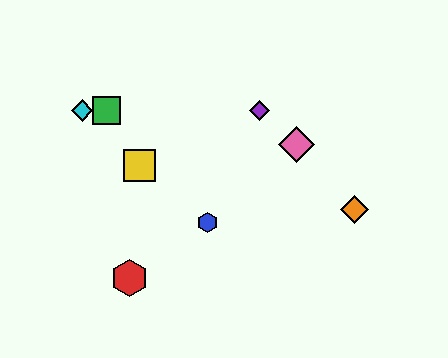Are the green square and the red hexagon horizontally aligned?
No, the green square is at y≈111 and the red hexagon is at y≈278.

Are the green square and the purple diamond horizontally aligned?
Yes, both are at y≈111.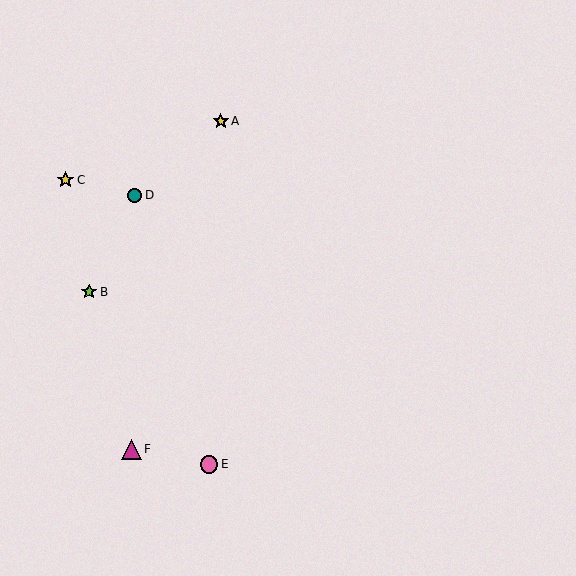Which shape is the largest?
The magenta triangle (labeled F) is the largest.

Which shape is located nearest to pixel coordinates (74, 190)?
The yellow star (labeled C) at (65, 180) is nearest to that location.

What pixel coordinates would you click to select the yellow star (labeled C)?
Click at (65, 180) to select the yellow star C.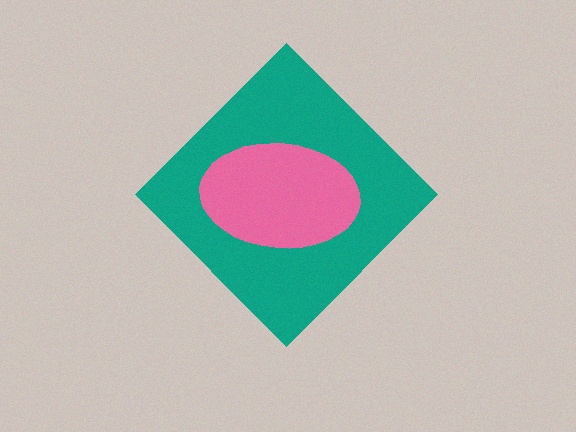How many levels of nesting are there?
2.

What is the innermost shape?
The pink ellipse.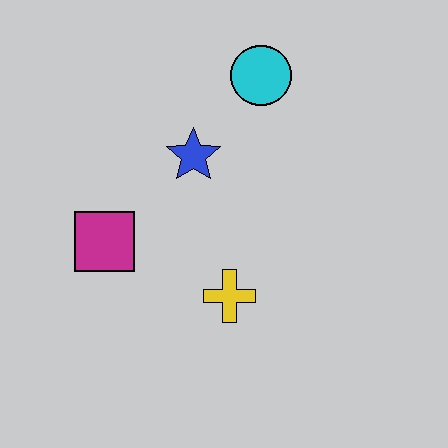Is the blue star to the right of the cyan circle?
No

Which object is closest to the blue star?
The cyan circle is closest to the blue star.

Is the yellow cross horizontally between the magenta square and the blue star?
No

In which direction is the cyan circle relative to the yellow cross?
The cyan circle is above the yellow cross.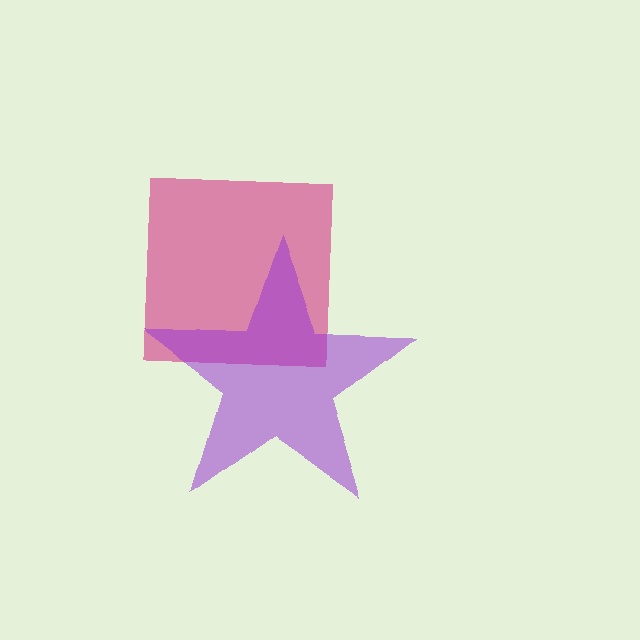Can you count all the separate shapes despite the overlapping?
Yes, there are 2 separate shapes.